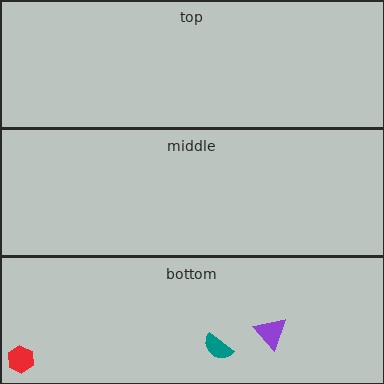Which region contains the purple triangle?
The bottom region.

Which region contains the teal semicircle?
The bottom region.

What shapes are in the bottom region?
The purple triangle, the teal semicircle, the red hexagon.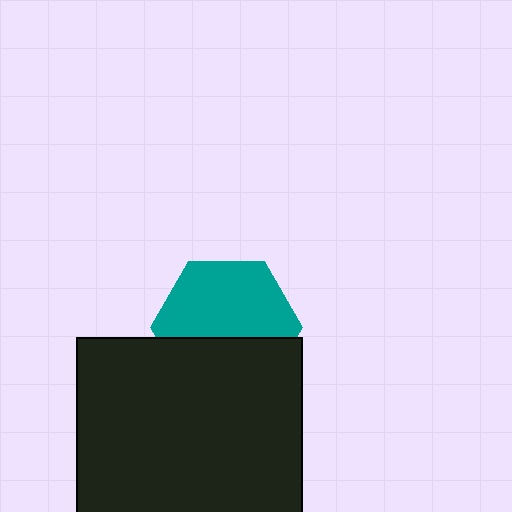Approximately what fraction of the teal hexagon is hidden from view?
Roughly 40% of the teal hexagon is hidden behind the black square.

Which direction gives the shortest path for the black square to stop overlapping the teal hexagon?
Moving down gives the shortest separation.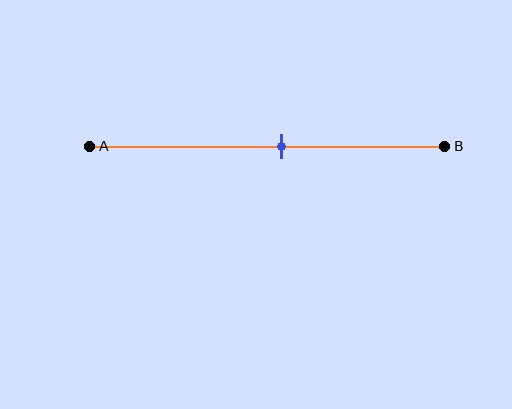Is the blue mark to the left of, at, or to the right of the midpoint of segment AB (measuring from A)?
The blue mark is to the right of the midpoint of segment AB.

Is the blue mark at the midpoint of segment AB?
No, the mark is at about 55% from A, not at the 50% midpoint.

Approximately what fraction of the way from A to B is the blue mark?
The blue mark is approximately 55% of the way from A to B.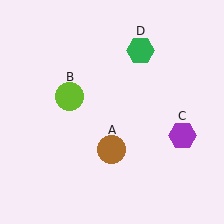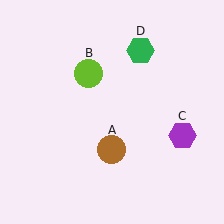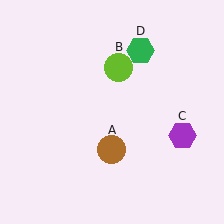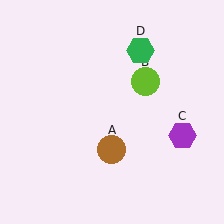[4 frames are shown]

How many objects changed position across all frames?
1 object changed position: lime circle (object B).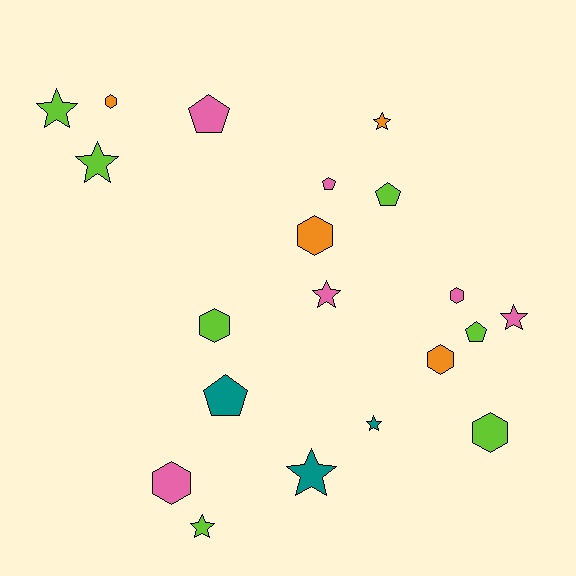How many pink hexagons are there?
There are 2 pink hexagons.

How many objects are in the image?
There are 20 objects.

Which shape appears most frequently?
Star, with 8 objects.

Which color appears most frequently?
Lime, with 7 objects.